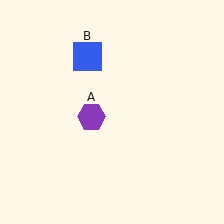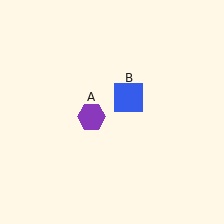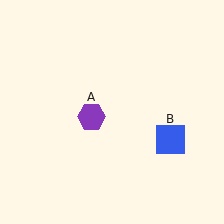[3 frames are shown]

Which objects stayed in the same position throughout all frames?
Purple hexagon (object A) remained stationary.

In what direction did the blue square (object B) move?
The blue square (object B) moved down and to the right.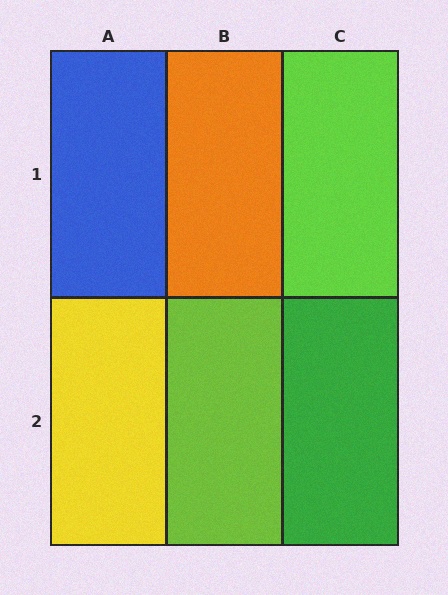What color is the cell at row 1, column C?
Lime.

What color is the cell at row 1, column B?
Orange.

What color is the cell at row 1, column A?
Blue.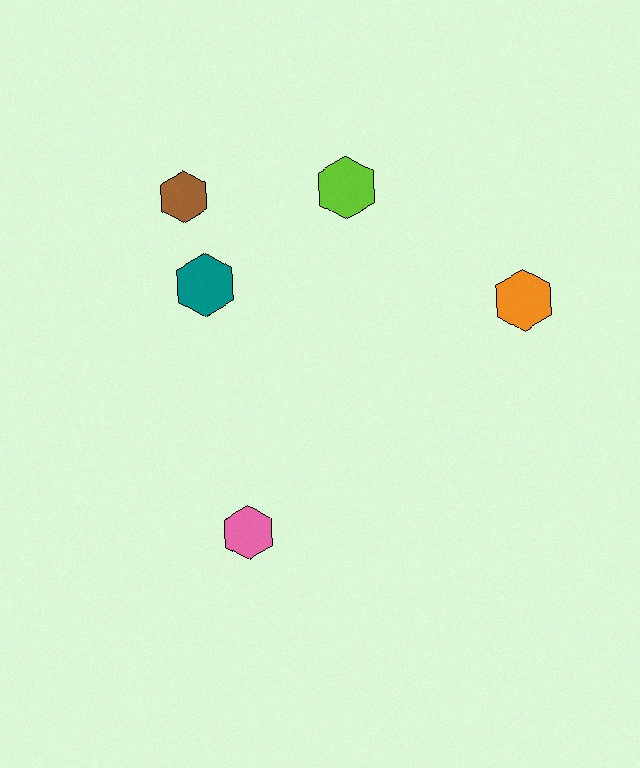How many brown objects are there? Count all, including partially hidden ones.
There is 1 brown object.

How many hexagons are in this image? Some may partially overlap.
There are 5 hexagons.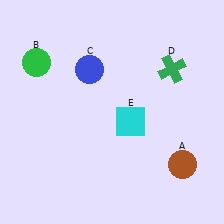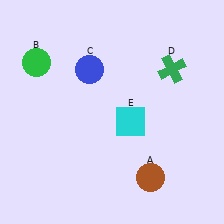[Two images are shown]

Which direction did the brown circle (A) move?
The brown circle (A) moved left.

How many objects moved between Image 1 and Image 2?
1 object moved between the two images.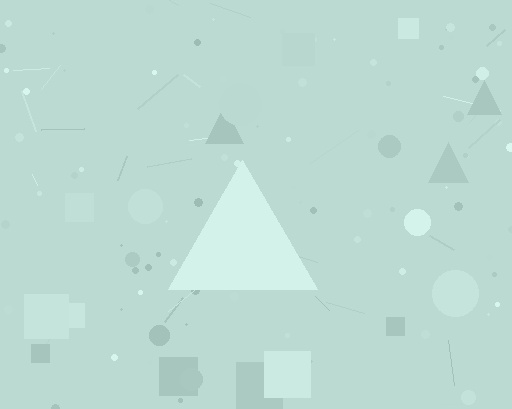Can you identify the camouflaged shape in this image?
The camouflaged shape is a triangle.